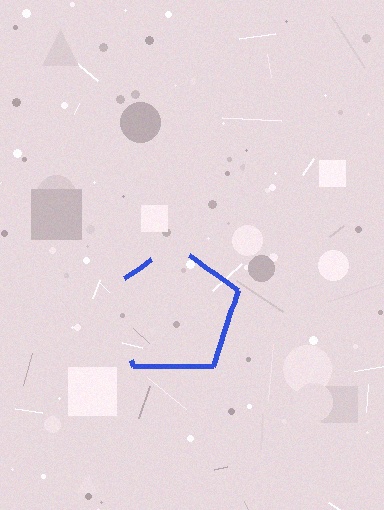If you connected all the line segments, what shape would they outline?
They would outline a pentagon.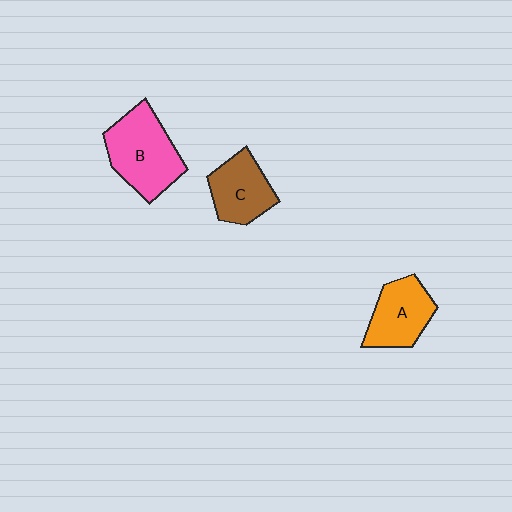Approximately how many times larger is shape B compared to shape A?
Approximately 1.3 times.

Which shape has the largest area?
Shape B (pink).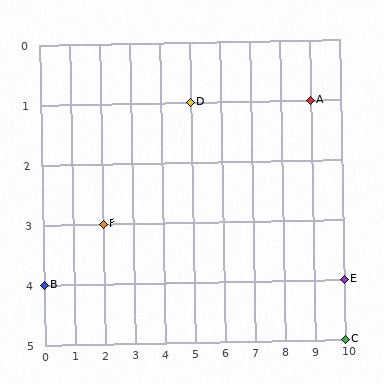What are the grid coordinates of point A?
Point A is at grid coordinates (9, 1).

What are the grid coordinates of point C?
Point C is at grid coordinates (10, 5).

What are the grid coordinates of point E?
Point E is at grid coordinates (10, 4).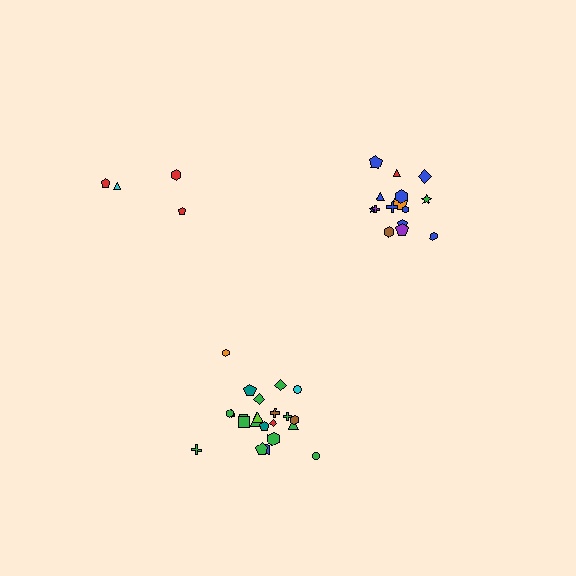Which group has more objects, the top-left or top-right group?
The top-right group.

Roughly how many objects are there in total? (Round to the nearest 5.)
Roughly 40 objects in total.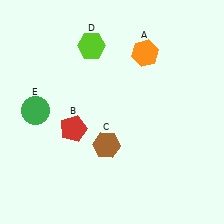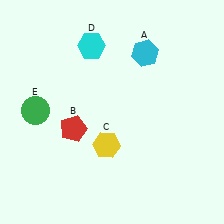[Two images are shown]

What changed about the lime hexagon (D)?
In Image 1, D is lime. In Image 2, it changed to cyan.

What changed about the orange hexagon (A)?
In Image 1, A is orange. In Image 2, it changed to cyan.